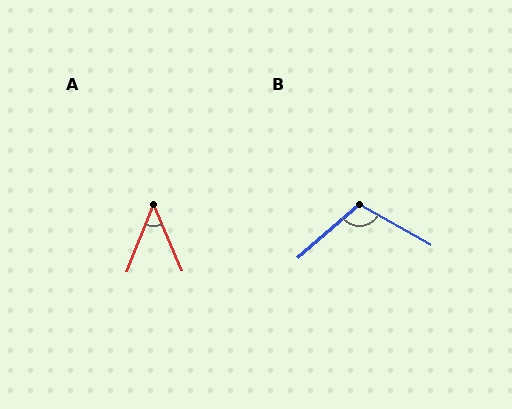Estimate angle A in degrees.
Approximately 46 degrees.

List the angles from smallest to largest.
A (46°), B (110°).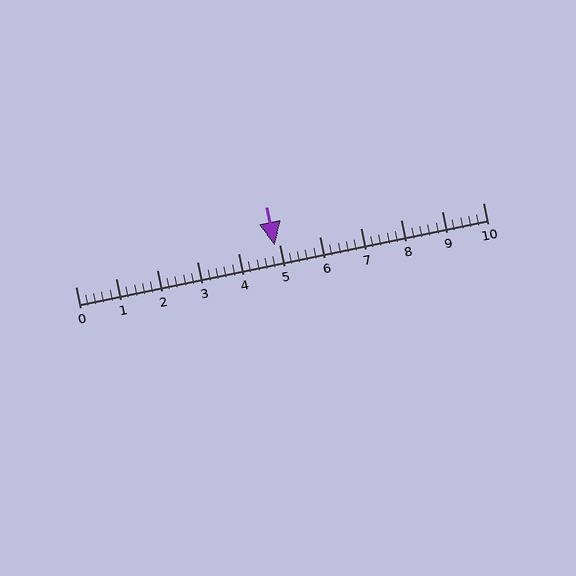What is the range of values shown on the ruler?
The ruler shows values from 0 to 10.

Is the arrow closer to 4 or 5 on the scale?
The arrow is closer to 5.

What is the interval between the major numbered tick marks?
The major tick marks are spaced 1 units apart.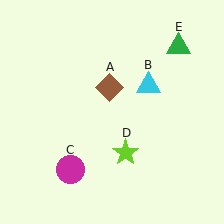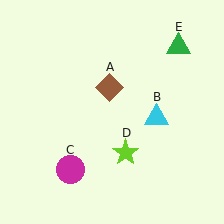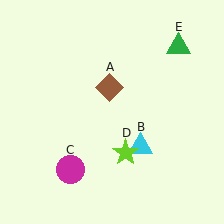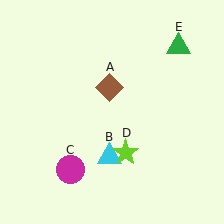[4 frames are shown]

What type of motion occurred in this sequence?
The cyan triangle (object B) rotated clockwise around the center of the scene.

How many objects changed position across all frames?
1 object changed position: cyan triangle (object B).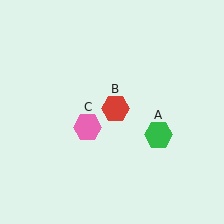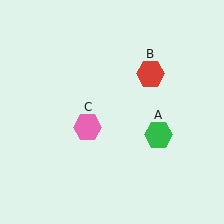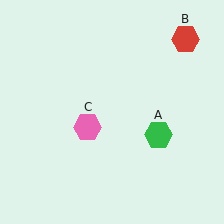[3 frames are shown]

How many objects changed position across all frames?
1 object changed position: red hexagon (object B).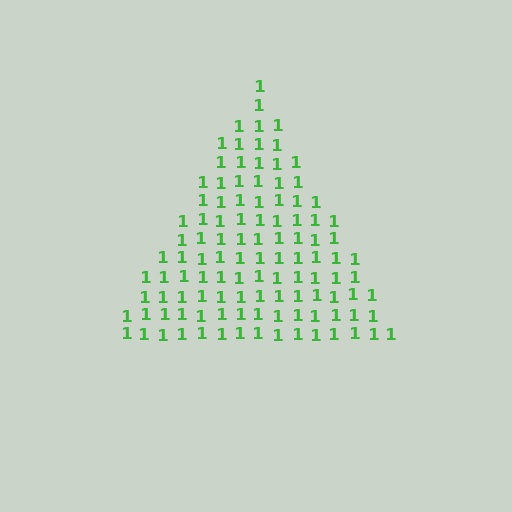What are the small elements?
The small elements are digit 1's.